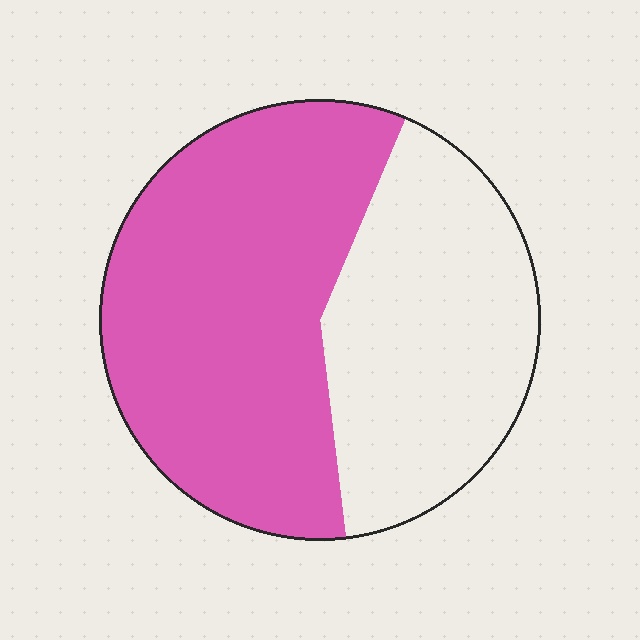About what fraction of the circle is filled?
About three fifths (3/5).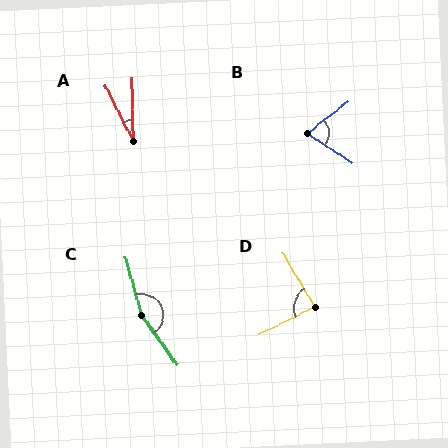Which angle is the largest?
C, at approximately 159 degrees.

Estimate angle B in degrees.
Approximately 71 degrees.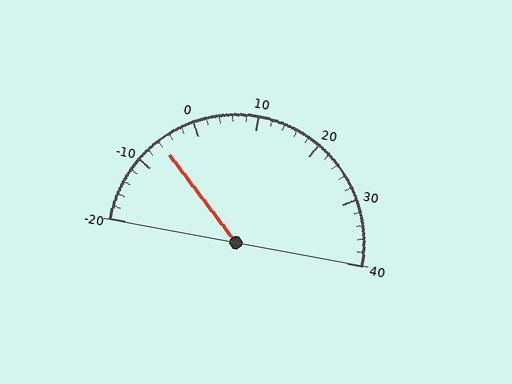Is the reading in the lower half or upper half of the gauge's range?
The reading is in the lower half of the range (-20 to 40).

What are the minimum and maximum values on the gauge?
The gauge ranges from -20 to 40.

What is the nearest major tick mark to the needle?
The nearest major tick mark is -10.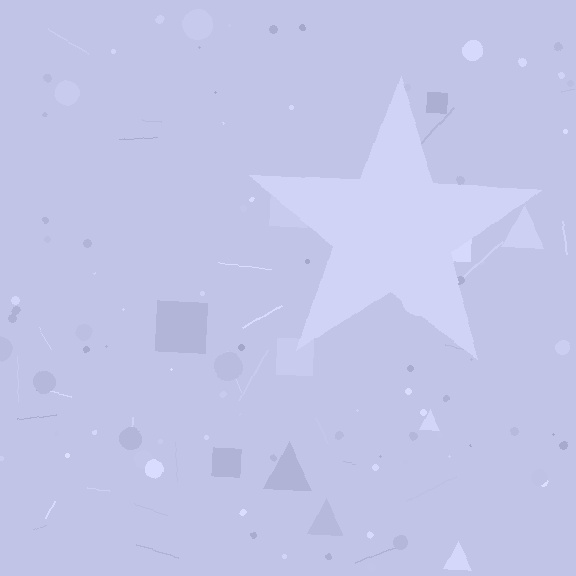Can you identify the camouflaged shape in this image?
The camouflaged shape is a star.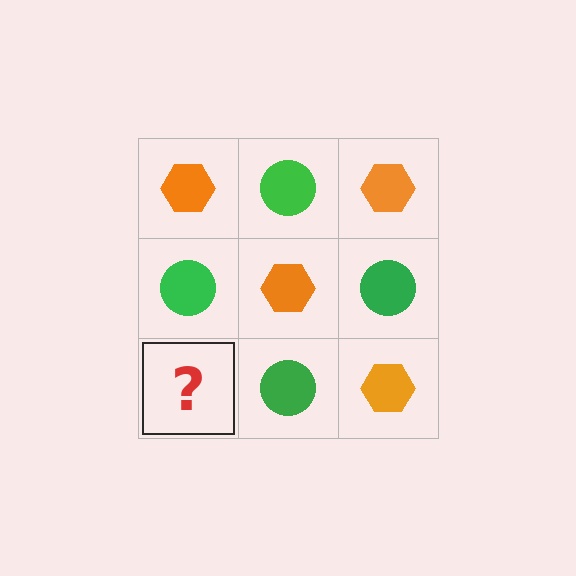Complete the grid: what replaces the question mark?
The question mark should be replaced with an orange hexagon.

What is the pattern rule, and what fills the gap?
The rule is that it alternates orange hexagon and green circle in a checkerboard pattern. The gap should be filled with an orange hexagon.